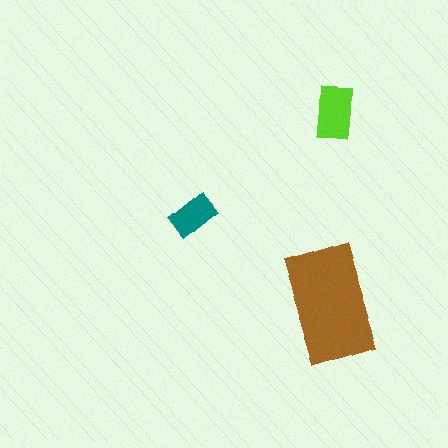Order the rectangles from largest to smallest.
the brown one, the lime one, the teal one.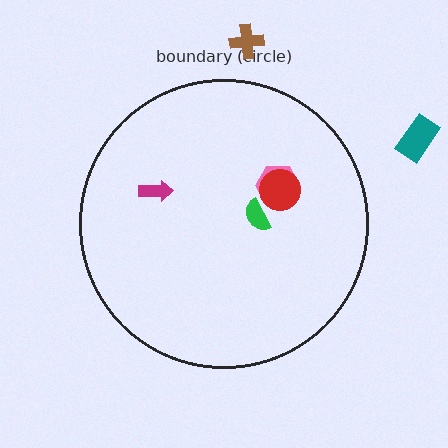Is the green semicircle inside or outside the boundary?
Inside.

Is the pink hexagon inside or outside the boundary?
Inside.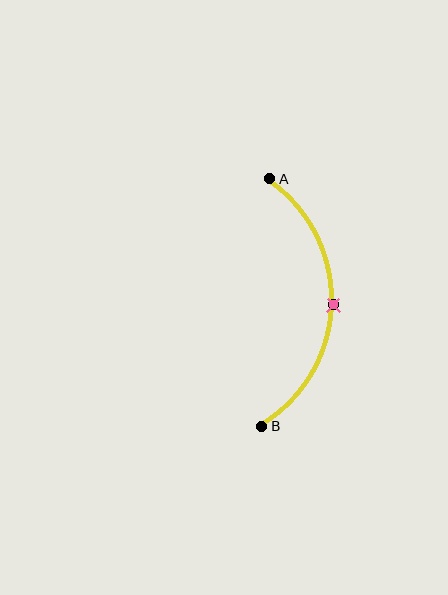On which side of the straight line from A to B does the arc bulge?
The arc bulges to the right of the straight line connecting A and B.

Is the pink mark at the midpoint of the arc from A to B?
Yes. The pink mark lies on the arc at equal arc-length from both A and B — it is the arc midpoint.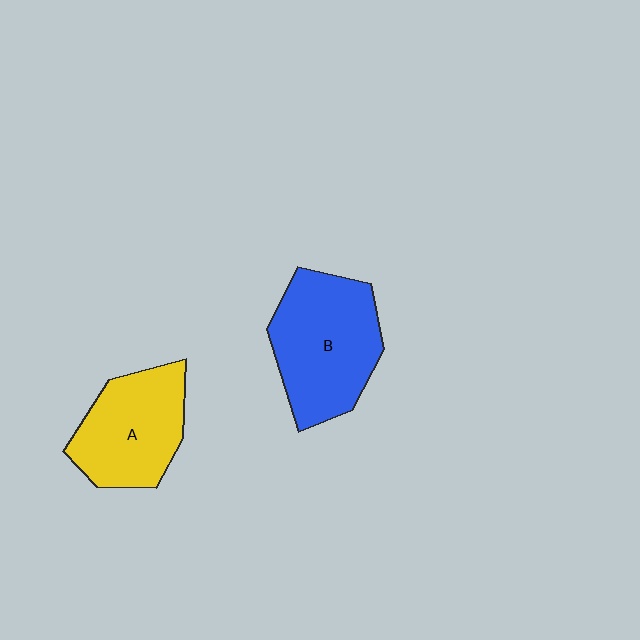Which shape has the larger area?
Shape B (blue).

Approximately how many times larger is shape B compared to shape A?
Approximately 1.2 times.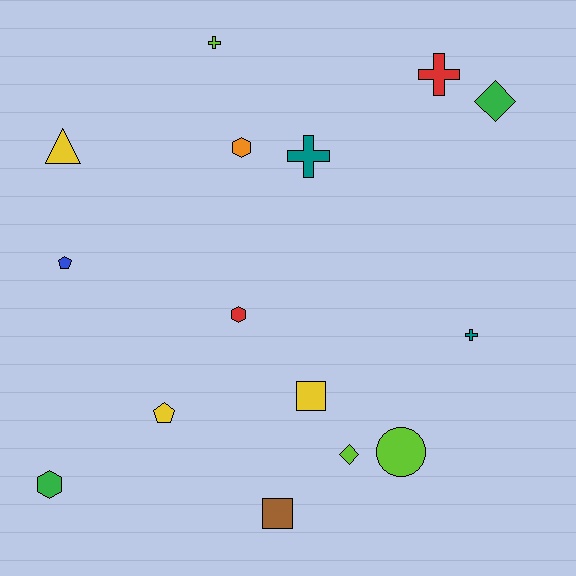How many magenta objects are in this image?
There are no magenta objects.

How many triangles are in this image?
There is 1 triangle.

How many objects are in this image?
There are 15 objects.